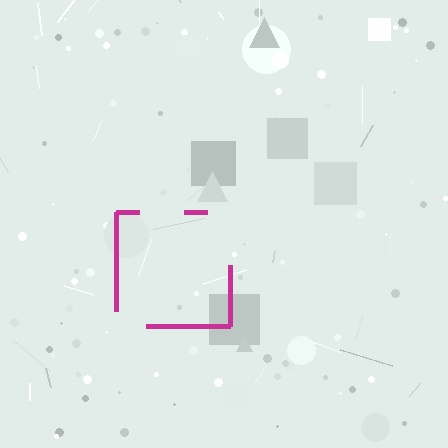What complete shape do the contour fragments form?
The contour fragments form a square.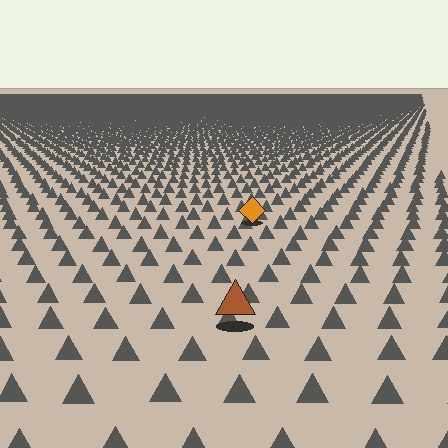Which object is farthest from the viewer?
The orange diamond is farthest from the viewer. It appears smaller and the ground texture around it is denser.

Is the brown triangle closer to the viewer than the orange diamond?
Yes. The brown triangle is closer — you can tell from the texture gradient: the ground texture is coarser near it.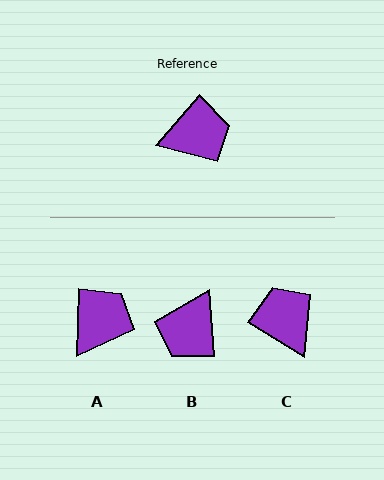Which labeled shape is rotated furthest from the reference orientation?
B, about 135 degrees away.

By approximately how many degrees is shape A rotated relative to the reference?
Approximately 39 degrees counter-clockwise.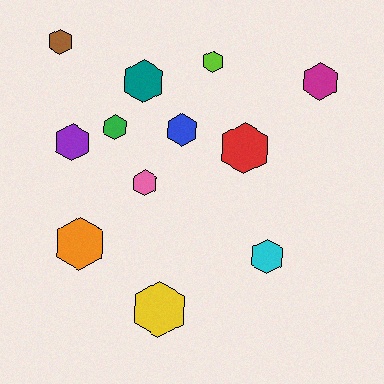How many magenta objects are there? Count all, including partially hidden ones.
There is 1 magenta object.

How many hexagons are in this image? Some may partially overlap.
There are 12 hexagons.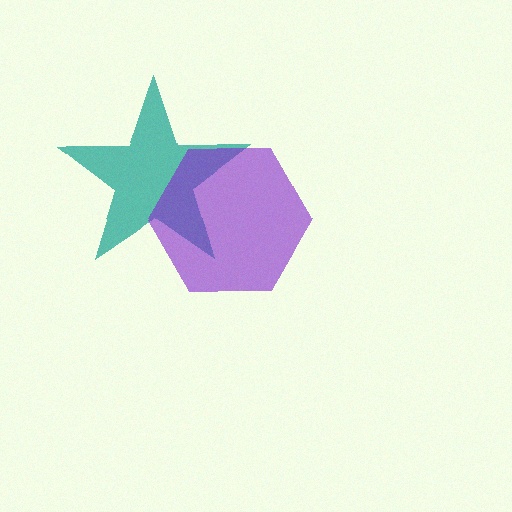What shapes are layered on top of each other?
The layered shapes are: a teal star, a purple hexagon.